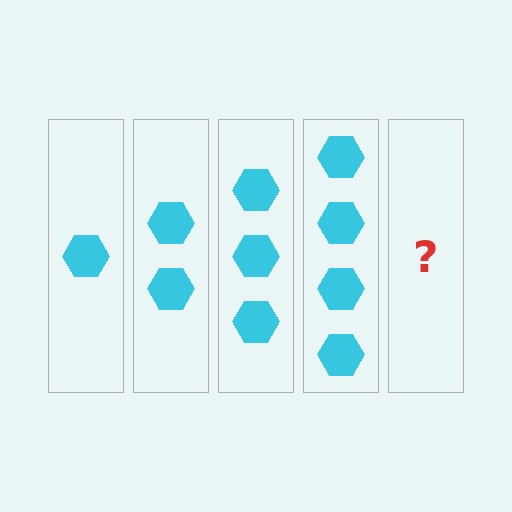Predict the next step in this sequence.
The next step is 5 hexagons.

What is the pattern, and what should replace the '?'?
The pattern is that each step adds one more hexagon. The '?' should be 5 hexagons.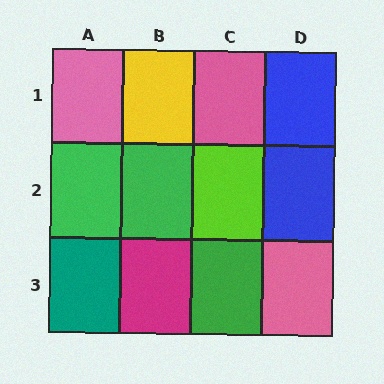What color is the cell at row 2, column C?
Lime.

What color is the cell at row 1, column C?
Pink.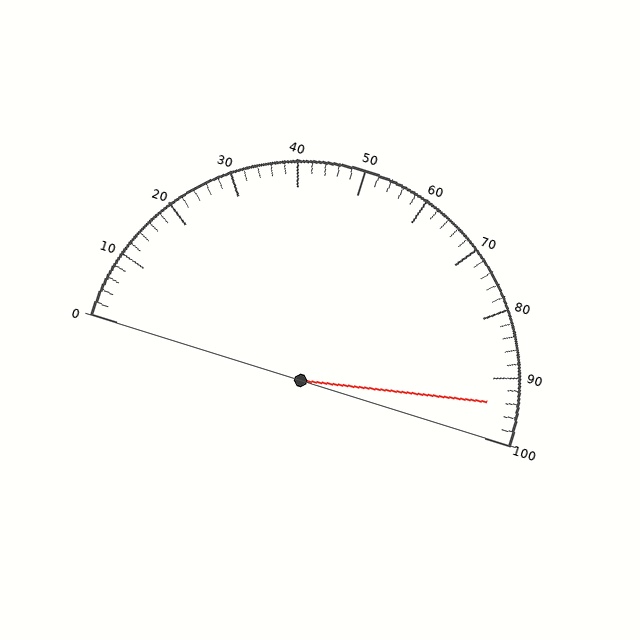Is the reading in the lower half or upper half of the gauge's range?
The reading is in the upper half of the range (0 to 100).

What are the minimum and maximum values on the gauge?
The gauge ranges from 0 to 100.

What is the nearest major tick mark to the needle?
The nearest major tick mark is 90.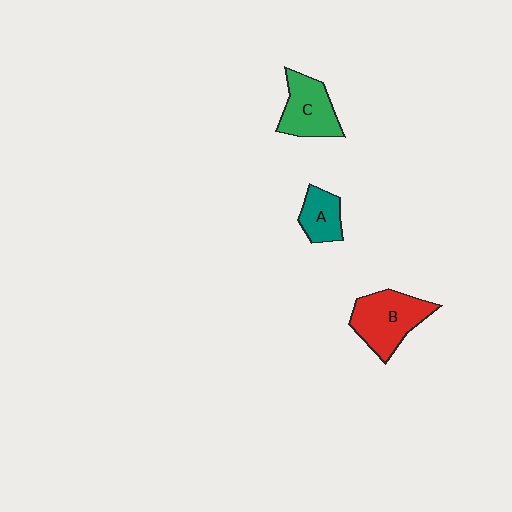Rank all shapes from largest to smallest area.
From largest to smallest: B (red), C (green), A (teal).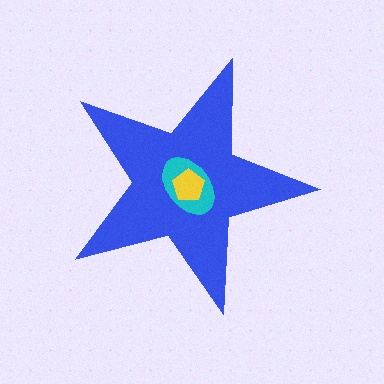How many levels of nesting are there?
3.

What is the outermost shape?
The blue star.